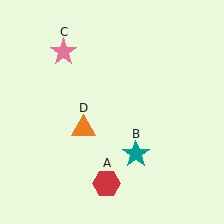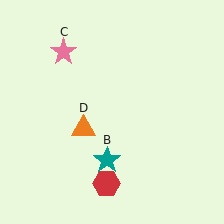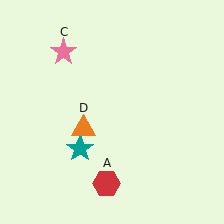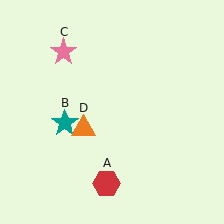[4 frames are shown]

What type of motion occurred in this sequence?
The teal star (object B) rotated clockwise around the center of the scene.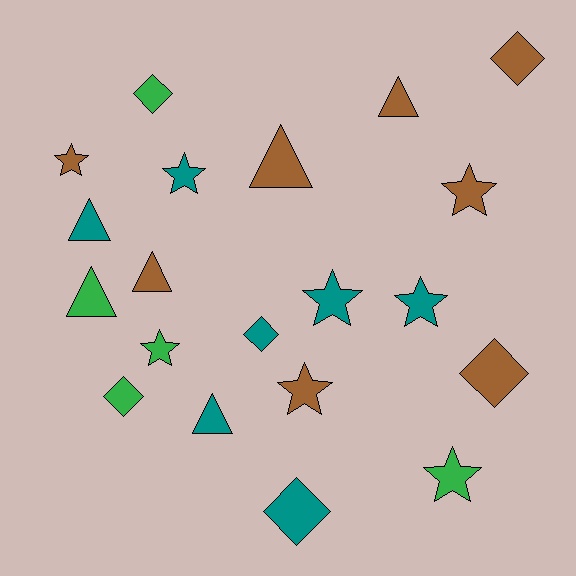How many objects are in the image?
There are 20 objects.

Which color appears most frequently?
Brown, with 8 objects.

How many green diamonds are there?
There are 2 green diamonds.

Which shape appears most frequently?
Star, with 8 objects.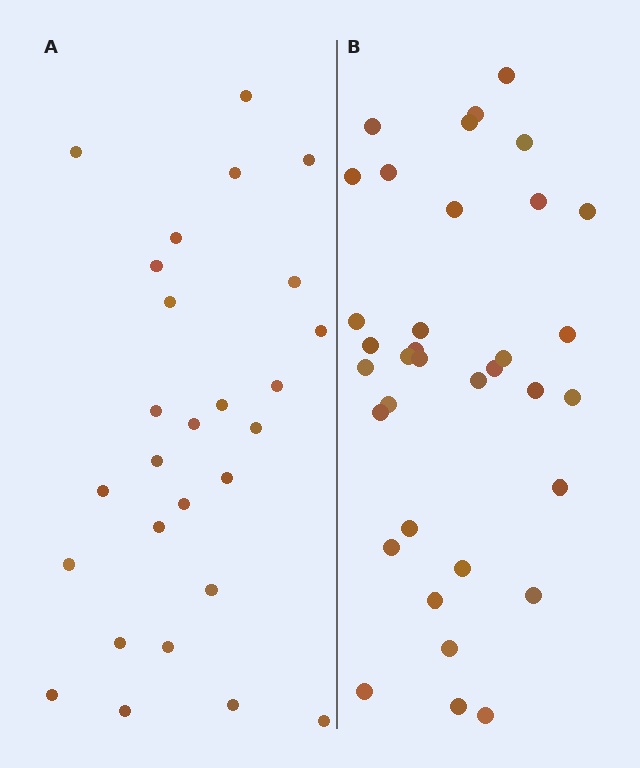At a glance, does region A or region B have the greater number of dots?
Region B (the right region) has more dots.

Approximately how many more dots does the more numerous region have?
Region B has roughly 8 or so more dots than region A.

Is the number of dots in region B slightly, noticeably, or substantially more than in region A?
Region B has noticeably more, but not dramatically so. The ratio is roughly 1.3 to 1.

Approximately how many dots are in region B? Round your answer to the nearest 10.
About 40 dots. (The exact count is 35, which rounds to 40.)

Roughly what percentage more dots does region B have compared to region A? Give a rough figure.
About 30% more.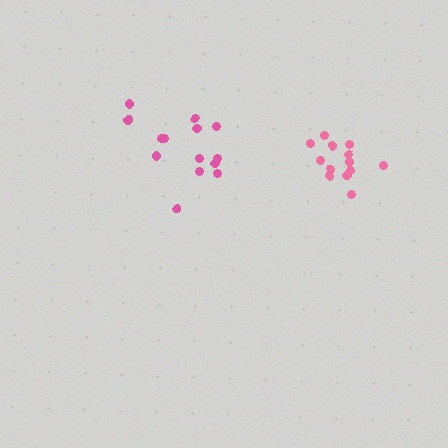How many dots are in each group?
Group 1: 14 dots, Group 2: 13 dots (27 total).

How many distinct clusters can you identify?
There are 2 distinct clusters.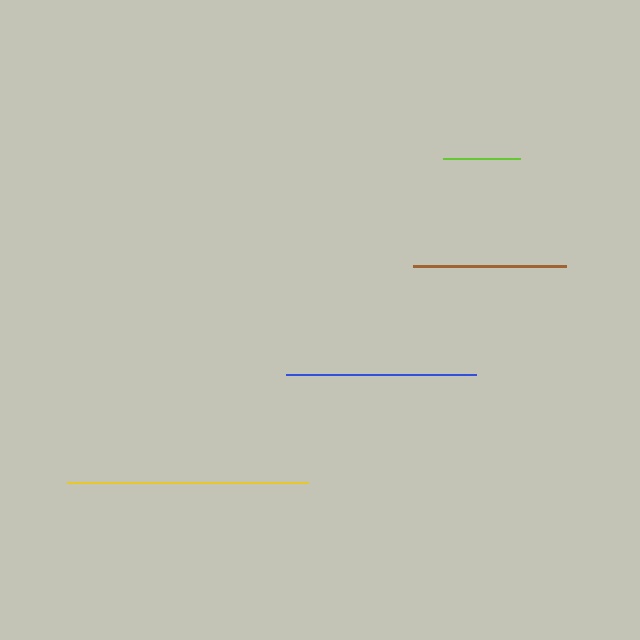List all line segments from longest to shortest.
From longest to shortest: yellow, blue, brown, lime.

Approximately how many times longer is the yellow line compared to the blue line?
The yellow line is approximately 1.3 times the length of the blue line.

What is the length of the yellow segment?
The yellow segment is approximately 240 pixels long.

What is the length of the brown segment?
The brown segment is approximately 153 pixels long.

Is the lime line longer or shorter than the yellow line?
The yellow line is longer than the lime line.